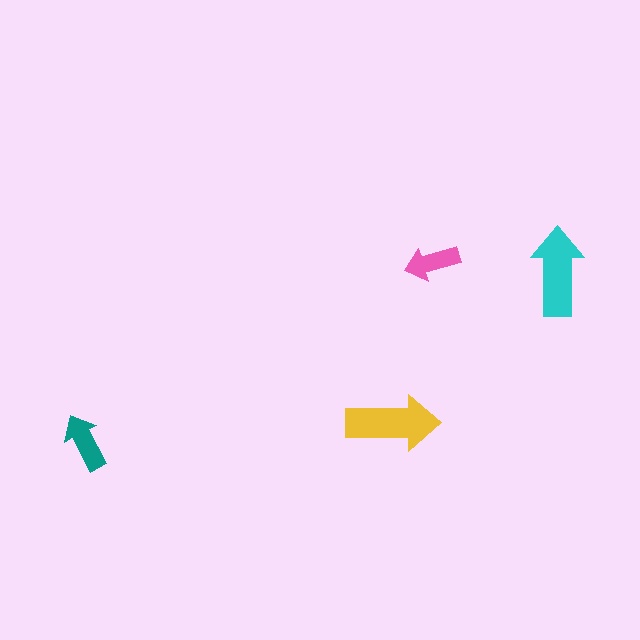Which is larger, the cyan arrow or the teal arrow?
The cyan one.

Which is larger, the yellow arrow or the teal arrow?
The yellow one.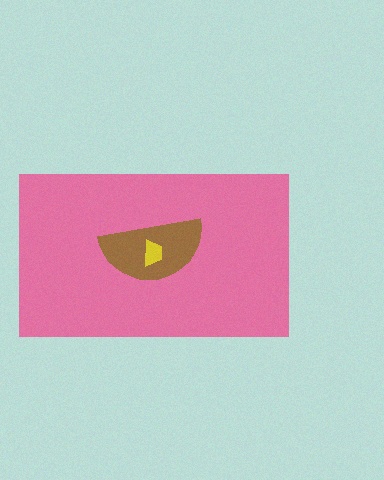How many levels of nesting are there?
3.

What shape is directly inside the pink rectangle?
The brown semicircle.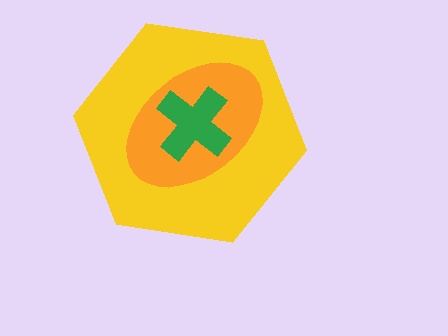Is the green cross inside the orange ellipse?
Yes.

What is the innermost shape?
The green cross.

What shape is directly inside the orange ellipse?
The green cross.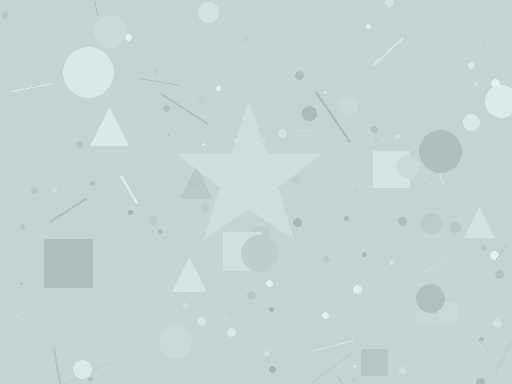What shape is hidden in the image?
A star is hidden in the image.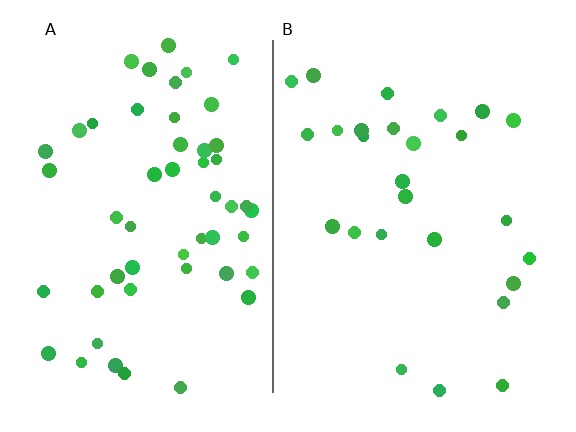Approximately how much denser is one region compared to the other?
Approximately 2.0× — region A over region B.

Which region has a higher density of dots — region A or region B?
A (the left).